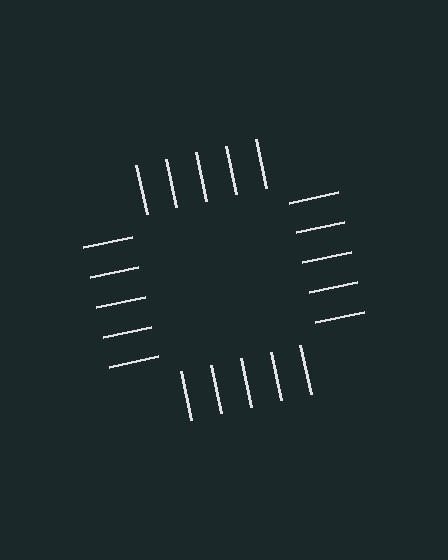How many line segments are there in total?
20 — 5 along each of the 4 edges.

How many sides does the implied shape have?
4 sides — the line-ends trace a square.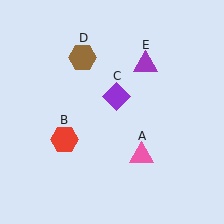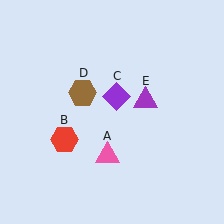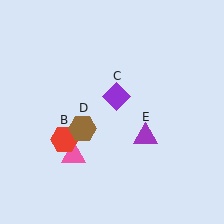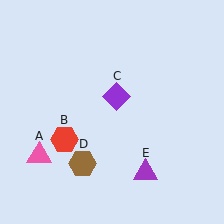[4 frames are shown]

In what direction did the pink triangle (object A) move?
The pink triangle (object A) moved left.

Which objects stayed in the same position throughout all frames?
Red hexagon (object B) and purple diamond (object C) remained stationary.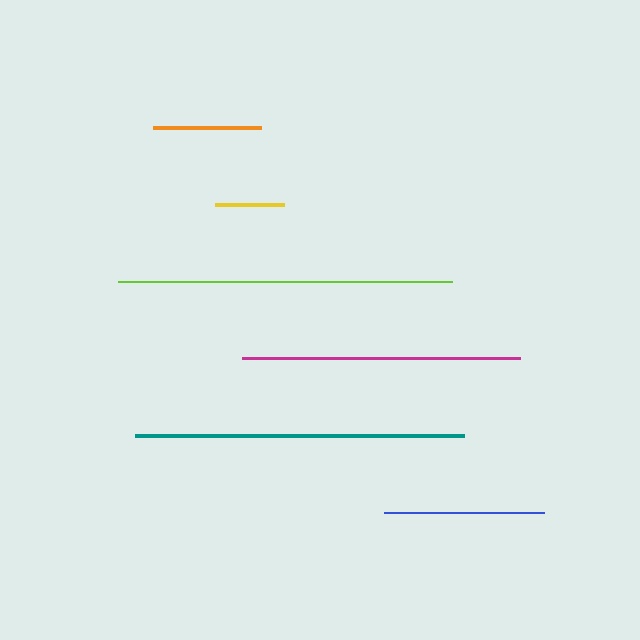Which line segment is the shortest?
The yellow line is the shortest at approximately 70 pixels.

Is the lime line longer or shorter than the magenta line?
The lime line is longer than the magenta line.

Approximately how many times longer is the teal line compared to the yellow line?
The teal line is approximately 4.7 times the length of the yellow line.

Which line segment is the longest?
The lime line is the longest at approximately 334 pixels.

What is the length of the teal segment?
The teal segment is approximately 329 pixels long.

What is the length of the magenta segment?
The magenta segment is approximately 278 pixels long.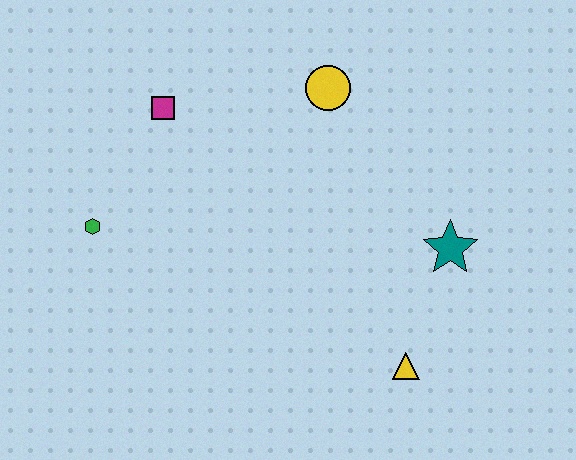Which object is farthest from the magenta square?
The yellow triangle is farthest from the magenta square.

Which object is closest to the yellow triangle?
The teal star is closest to the yellow triangle.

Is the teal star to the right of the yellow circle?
Yes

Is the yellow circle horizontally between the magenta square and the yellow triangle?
Yes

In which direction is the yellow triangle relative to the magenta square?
The yellow triangle is below the magenta square.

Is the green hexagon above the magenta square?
No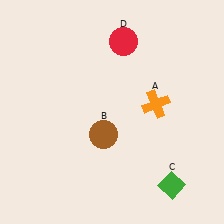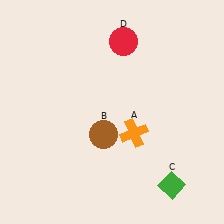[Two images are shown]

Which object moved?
The orange cross (A) moved down.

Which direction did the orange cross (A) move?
The orange cross (A) moved down.